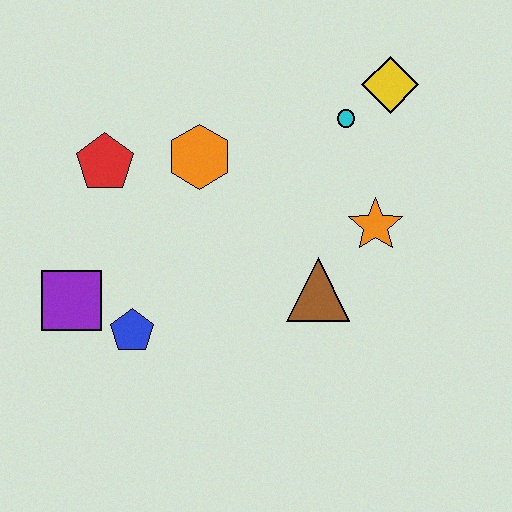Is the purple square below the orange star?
Yes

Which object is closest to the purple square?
The blue pentagon is closest to the purple square.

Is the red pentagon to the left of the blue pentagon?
Yes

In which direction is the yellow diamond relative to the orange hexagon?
The yellow diamond is to the right of the orange hexagon.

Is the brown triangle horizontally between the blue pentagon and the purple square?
No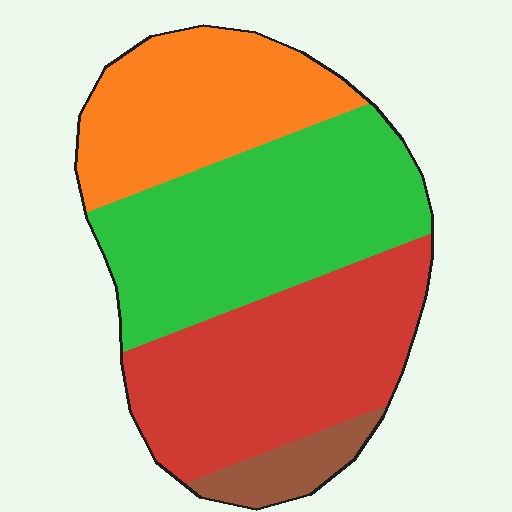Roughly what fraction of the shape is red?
Red takes up about one third (1/3) of the shape.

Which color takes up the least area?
Brown, at roughly 5%.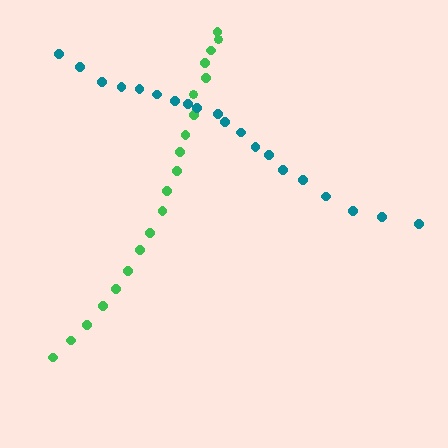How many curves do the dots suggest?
There are 2 distinct paths.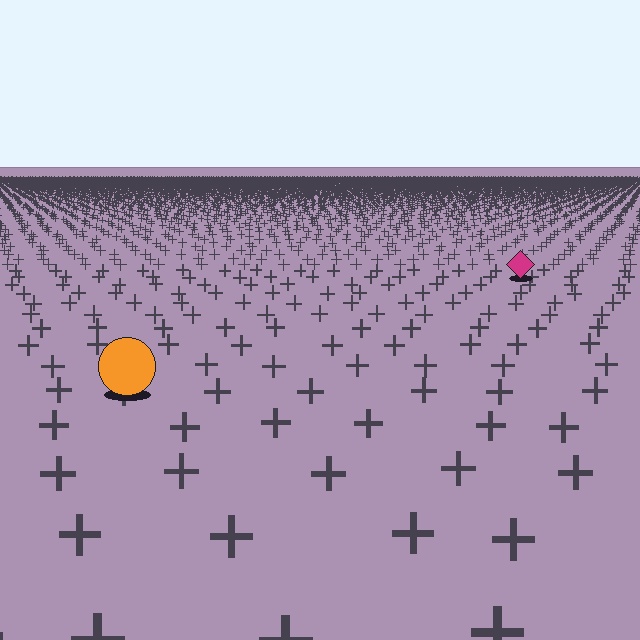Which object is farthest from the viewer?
The magenta diamond is farthest from the viewer. It appears smaller and the ground texture around it is denser.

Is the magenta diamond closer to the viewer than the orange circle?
No. The orange circle is closer — you can tell from the texture gradient: the ground texture is coarser near it.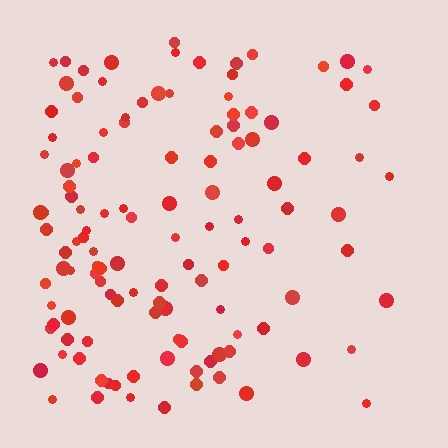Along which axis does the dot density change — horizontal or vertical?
Horizontal.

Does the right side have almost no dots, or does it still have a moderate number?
Still a moderate number, just noticeably fewer than the left.